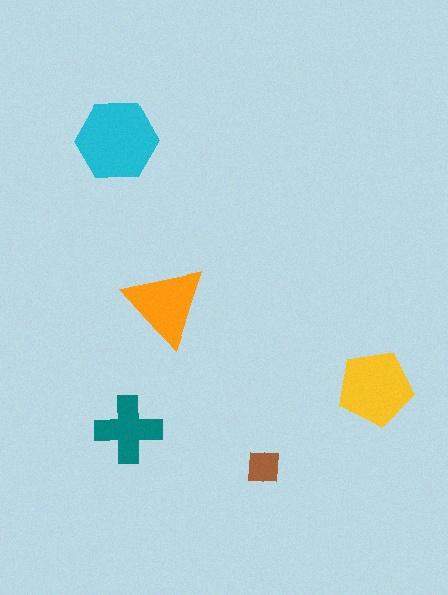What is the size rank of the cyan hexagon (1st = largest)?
1st.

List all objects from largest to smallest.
The cyan hexagon, the yellow pentagon, the orange triangle, the teal cross, the brown square.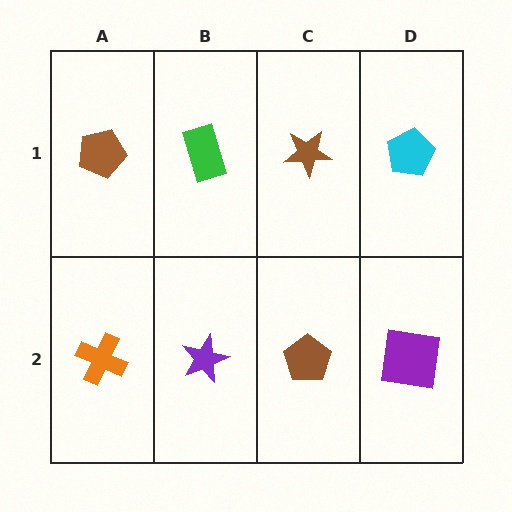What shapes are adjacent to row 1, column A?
An orange cross (row 2, column A), a green rectangle (row 1, column B).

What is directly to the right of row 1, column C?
A cyan pentagon.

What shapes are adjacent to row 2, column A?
A brown pentagon (row 1, column A), a purple star (row 2, column B).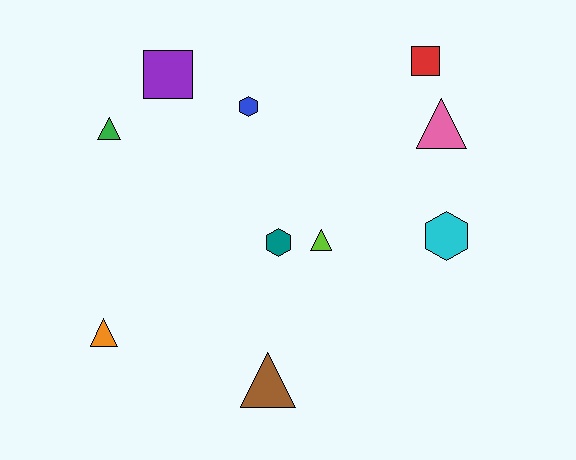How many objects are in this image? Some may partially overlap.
There are 10 objects.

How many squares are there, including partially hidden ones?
There are 2 squares.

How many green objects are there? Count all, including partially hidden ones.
There is 1 green object.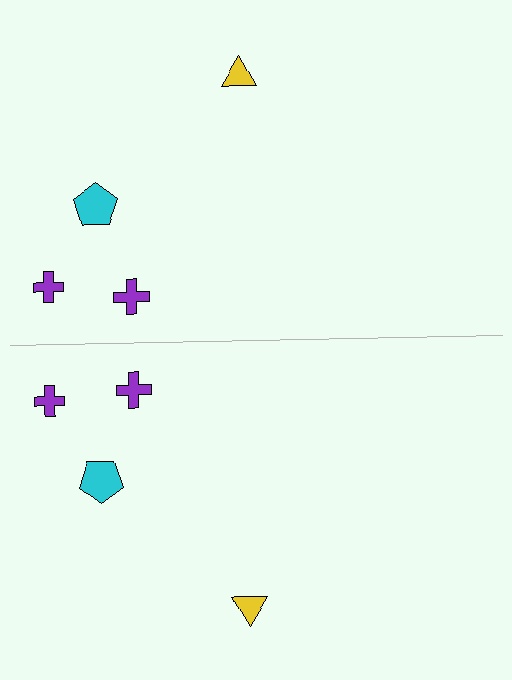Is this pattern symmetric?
Yes, this pattern has bilateral (reflection) symmetry.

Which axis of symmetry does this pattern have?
The pattern has a horizontal axis of symmetry running through the center of the image.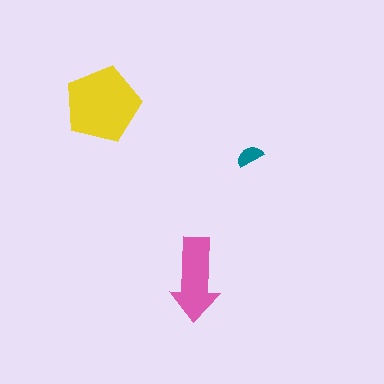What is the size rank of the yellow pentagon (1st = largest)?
1st.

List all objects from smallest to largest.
The teal semicircle, the pink arrow, the yellow pentagon.